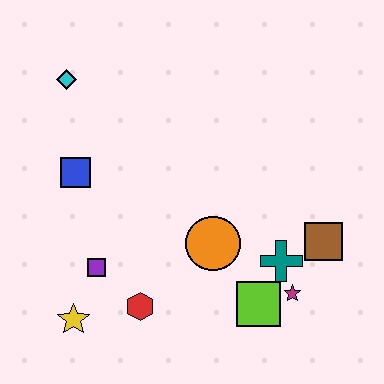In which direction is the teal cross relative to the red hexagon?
The teal cross is to the right of the red hexagon.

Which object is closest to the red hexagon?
The purple square is closest to the red hexagon.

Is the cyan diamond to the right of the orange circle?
No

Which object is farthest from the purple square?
The brown square is farthest from the purple square.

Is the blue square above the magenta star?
Yes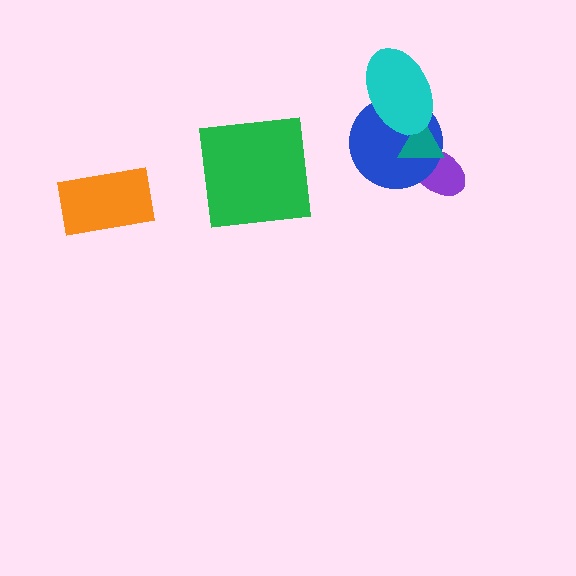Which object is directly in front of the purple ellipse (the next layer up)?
The blue circle is directly in front of the purple ellipse.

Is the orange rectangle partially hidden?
No, no other shape covers it.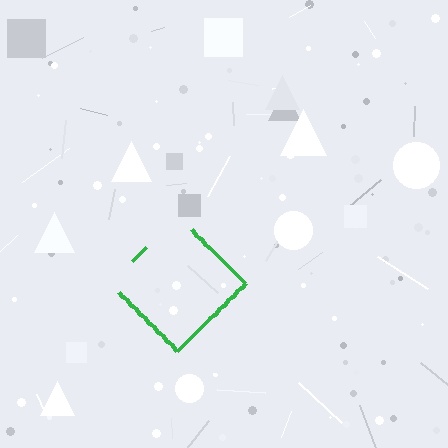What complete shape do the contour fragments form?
The contour fragments form a diamond.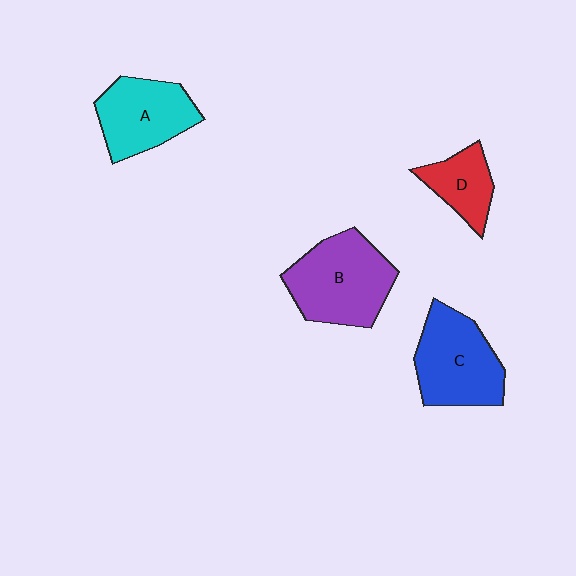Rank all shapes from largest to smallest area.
From largest to smallest: B (purple), C (blue), A (cyan), D (red).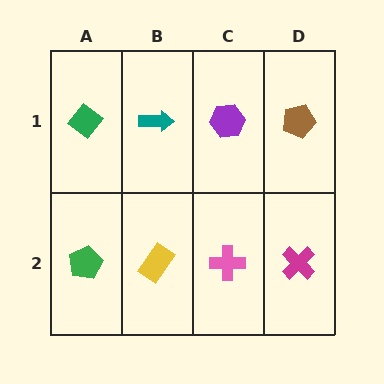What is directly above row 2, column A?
A green diamond.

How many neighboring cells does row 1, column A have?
2.